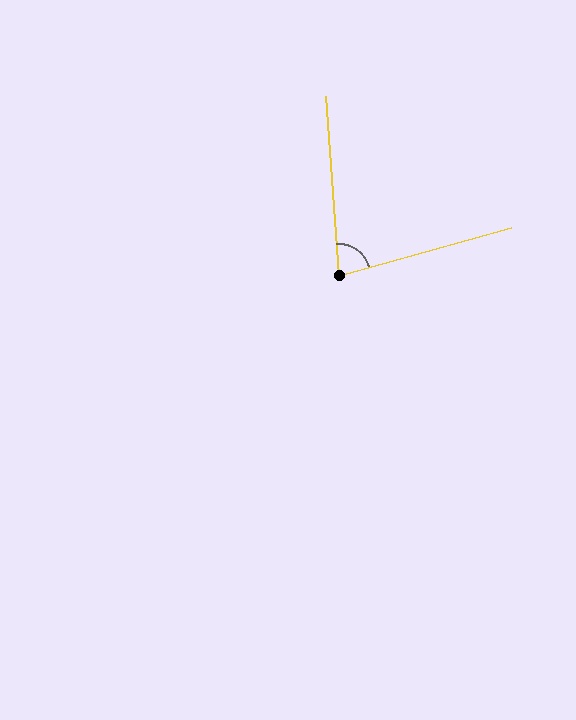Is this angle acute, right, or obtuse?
It is acute.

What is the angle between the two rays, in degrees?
Approximately 79 degrees.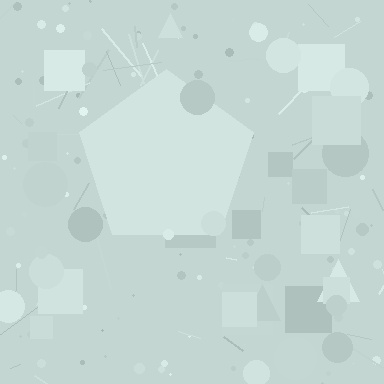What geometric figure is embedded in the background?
A pentagon is embedded in the background.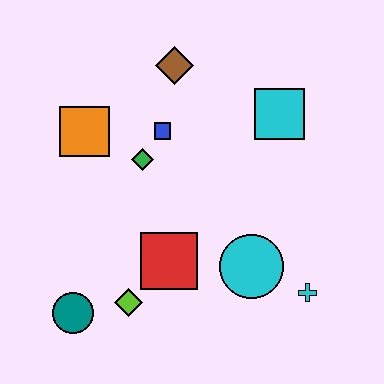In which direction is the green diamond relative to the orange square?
The green diamond is to the right of the orange square.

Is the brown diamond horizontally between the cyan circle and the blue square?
Yes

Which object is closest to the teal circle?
The lime diamond is closest to the teal circle.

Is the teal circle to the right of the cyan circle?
No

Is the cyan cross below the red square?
Yes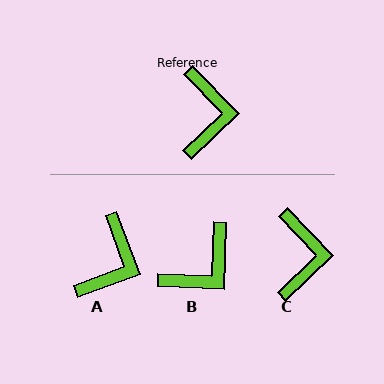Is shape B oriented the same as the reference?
No, it is off by about 46 degrees.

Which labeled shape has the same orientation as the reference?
C.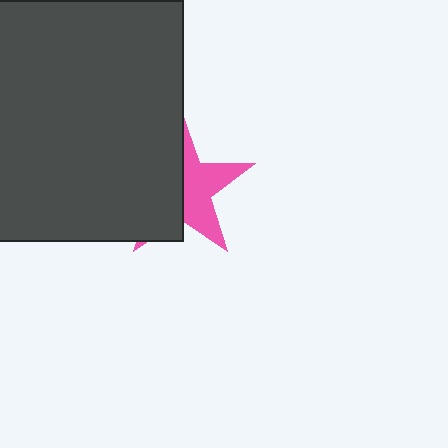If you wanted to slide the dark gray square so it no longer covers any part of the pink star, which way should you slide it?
Slide it left — that is the most direct way to separate the two shapes.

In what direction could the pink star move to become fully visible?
The pink star could move right. That would shift it out from behind the dark gray square entirely.